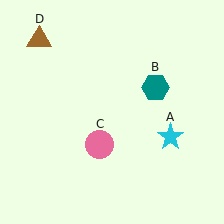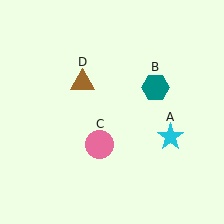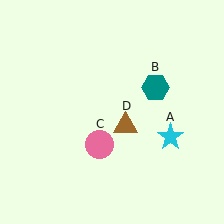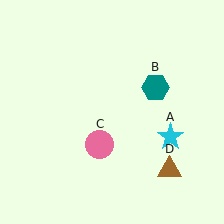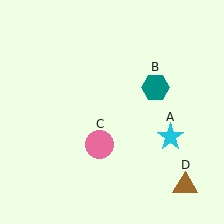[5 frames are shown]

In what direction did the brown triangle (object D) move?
The brown triangle (object D) moved down and to the right.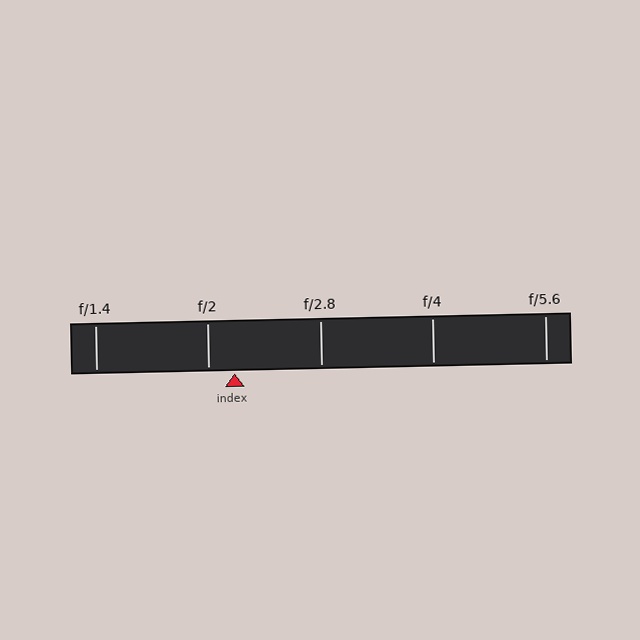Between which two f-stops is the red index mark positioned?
The index mark is between f/2 and f/2.8.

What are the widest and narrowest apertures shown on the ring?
The widest aperture shown is f/1.4 and the narrowest is f/5.6.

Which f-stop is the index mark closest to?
The index mark is closest to f/2.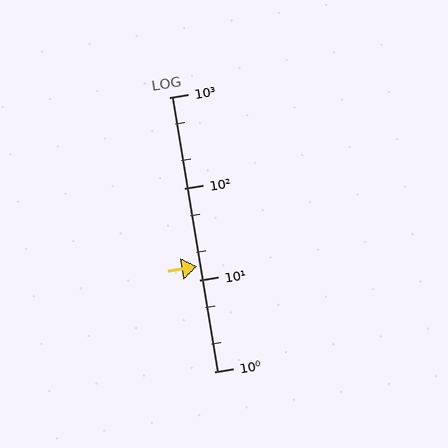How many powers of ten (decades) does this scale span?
The scale spans 3 decades, from 1 to 1000.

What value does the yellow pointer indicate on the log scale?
The pointer indicates approximately 14.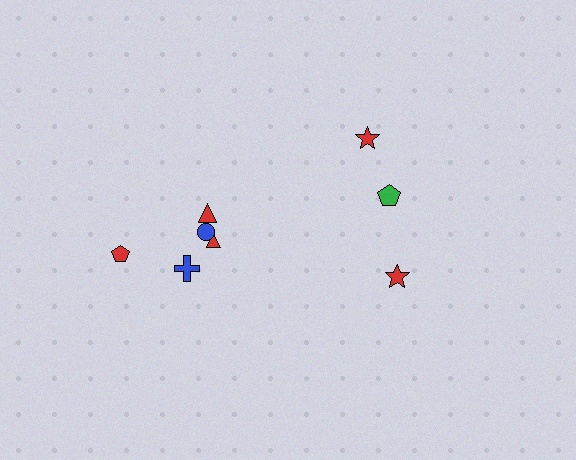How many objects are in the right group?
There are 3 objects.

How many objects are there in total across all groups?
There are 8 objects.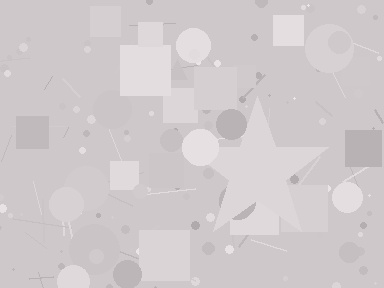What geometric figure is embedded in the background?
A star is embedded in the background.